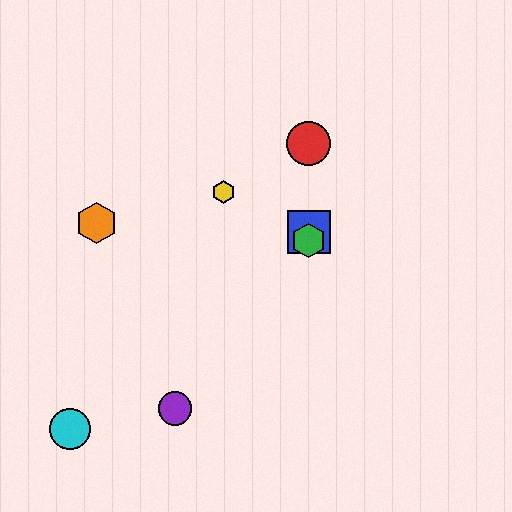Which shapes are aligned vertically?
The red circle, the blue square, the green hexagon are aligned vertically.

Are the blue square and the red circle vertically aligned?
Yes, both are at x≈309.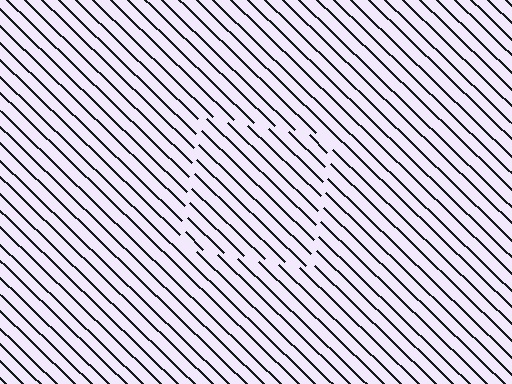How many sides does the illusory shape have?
4 sides — the line-ends trace a square.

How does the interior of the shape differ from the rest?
The interior of the shape contains the same grating, shifted by half a period — the contour is defined by the phase discontinuity where line-ends from the inner and outer gratings abut.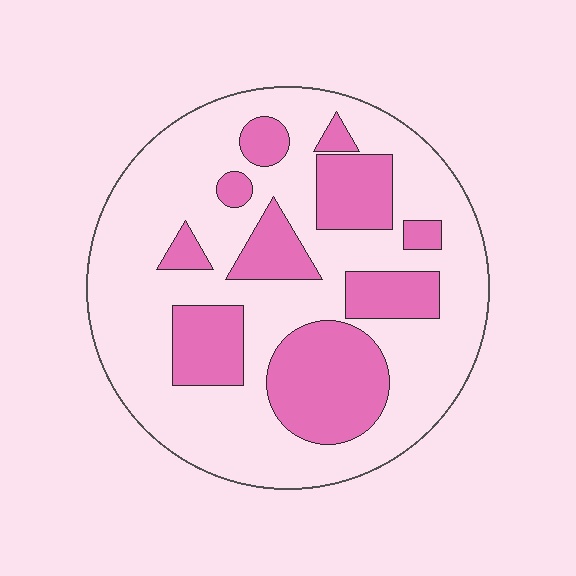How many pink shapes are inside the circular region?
10.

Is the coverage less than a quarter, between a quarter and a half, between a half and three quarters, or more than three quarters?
Between a quarter and a half.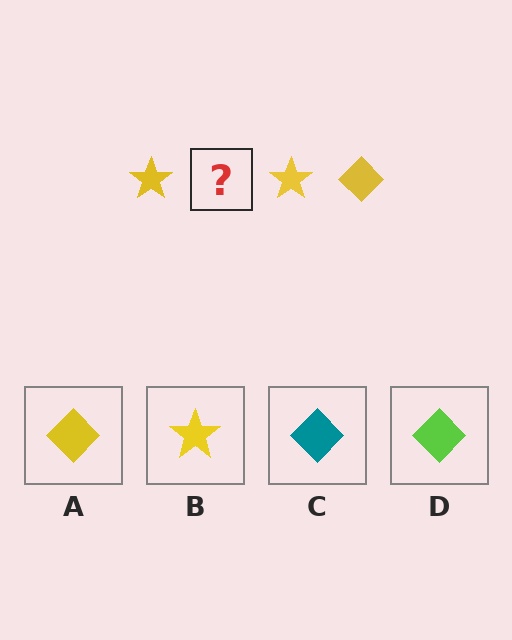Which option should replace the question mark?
Option A.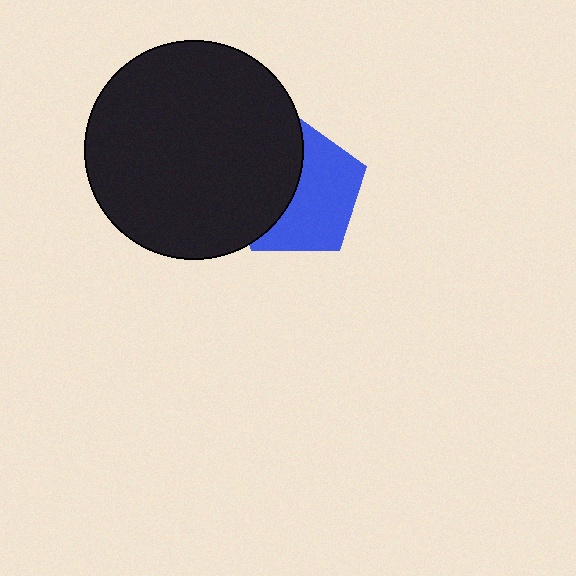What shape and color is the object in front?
The object in front is a black circle.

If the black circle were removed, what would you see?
You would see the complete blue pentagon.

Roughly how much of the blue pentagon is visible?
About half of it is visible (roughly 56%).